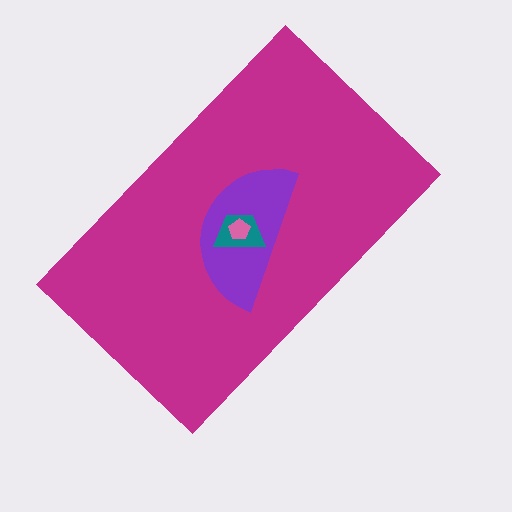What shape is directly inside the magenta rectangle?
The purple semicircle.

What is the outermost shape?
The magenta rectangle.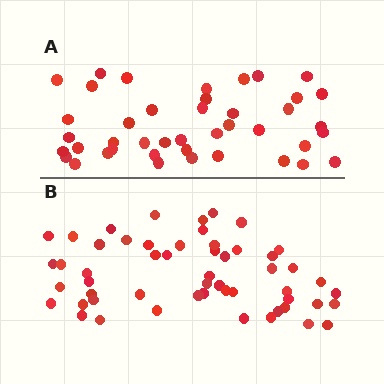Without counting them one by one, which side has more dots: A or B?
Region B (the bottom region) has more dots.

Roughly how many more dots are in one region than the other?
Region B has roughly 12 or so more dots than region A.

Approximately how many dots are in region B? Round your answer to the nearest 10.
About 50 dots. (The exact count is 54, which rounds to 50.)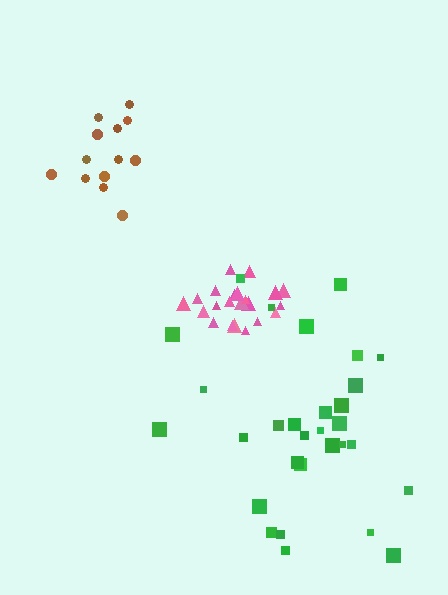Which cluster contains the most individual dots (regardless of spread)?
Green (31).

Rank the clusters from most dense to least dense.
pink, brown, green.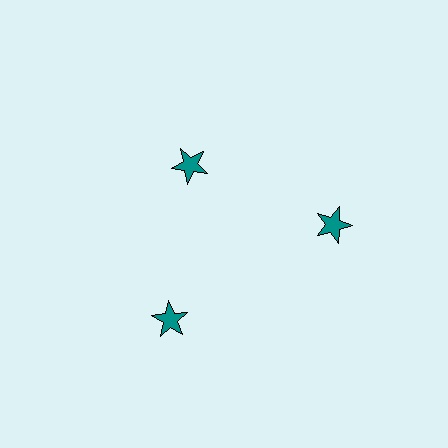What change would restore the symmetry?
The symmetry would be restored by moving it outward, back onto the ring so that all 3 stars sit at equal angles and equal distance from the center.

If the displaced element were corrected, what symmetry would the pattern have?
It would have 3-fold rotational symmetry — the pattern would map onto itself every 120 degrees.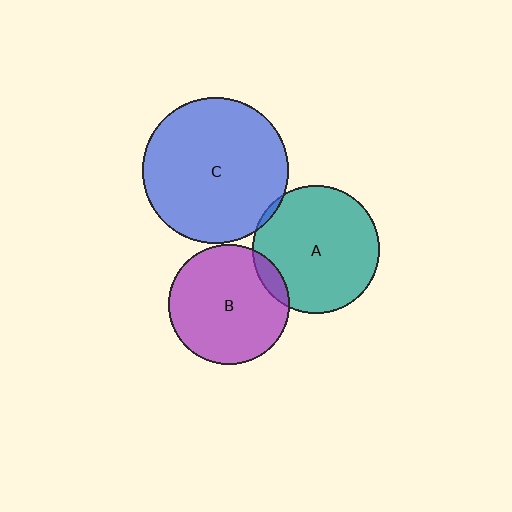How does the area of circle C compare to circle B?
Approximately 1.5 times.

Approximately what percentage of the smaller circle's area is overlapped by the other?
Approximately 5%.